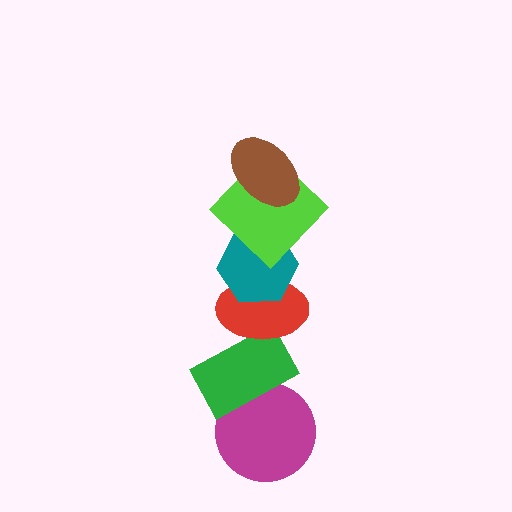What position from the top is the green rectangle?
The green rectangle is 5th from the top.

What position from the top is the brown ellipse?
The brown ellipse is 1st from the top.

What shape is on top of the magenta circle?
The green rectangle is on top of the magenta circle.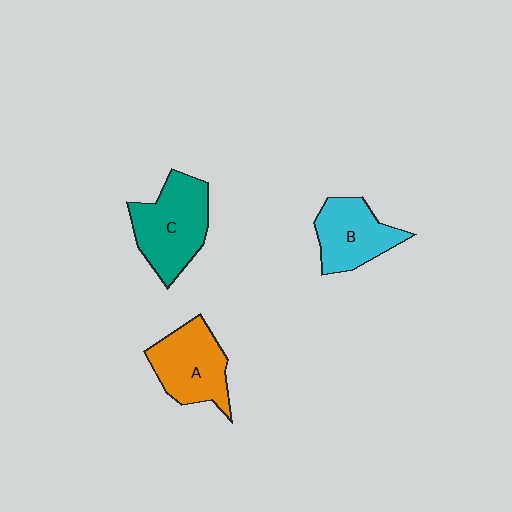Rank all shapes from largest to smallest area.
From largest to smallest: C (teal), A (orange), B (cyan).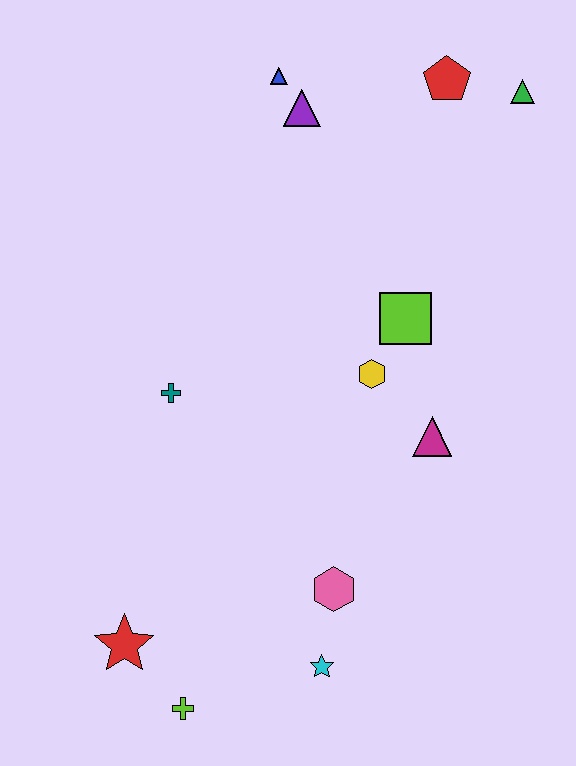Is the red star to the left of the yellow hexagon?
Yes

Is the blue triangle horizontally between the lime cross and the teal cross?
No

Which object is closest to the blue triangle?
The purple triangle is closest to the blue triangle.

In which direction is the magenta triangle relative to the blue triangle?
The magenta triangle is below the blue triangle.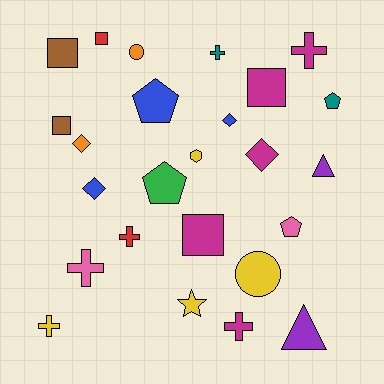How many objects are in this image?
There are 25 objects.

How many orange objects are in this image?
There are 2 orange objects.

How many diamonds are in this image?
There are 4 diamonds.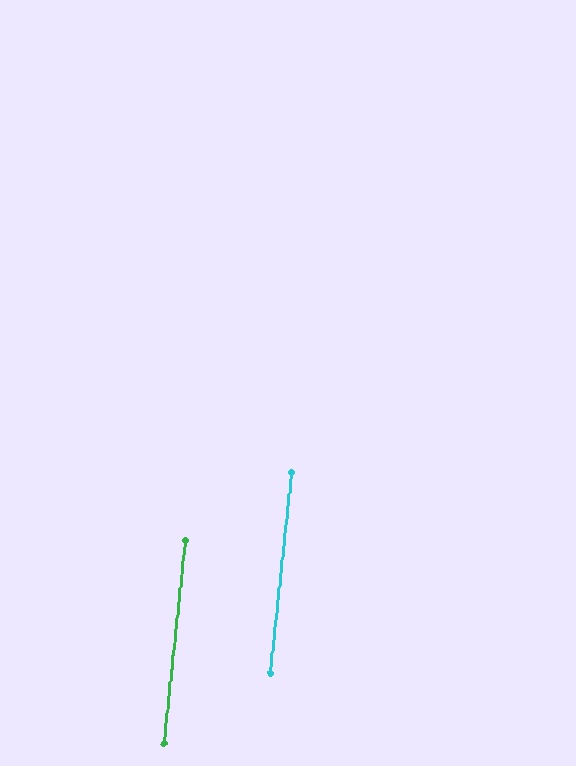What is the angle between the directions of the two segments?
Approximately 0 degrees.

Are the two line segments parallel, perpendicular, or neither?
Parallel — their directions differ by only 0.0°.